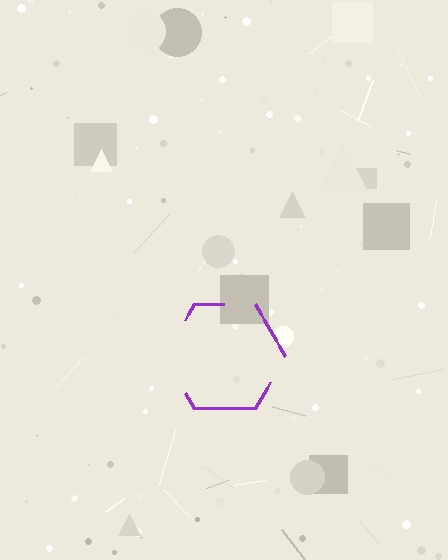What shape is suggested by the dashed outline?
The dashed outline suggests a hexagon.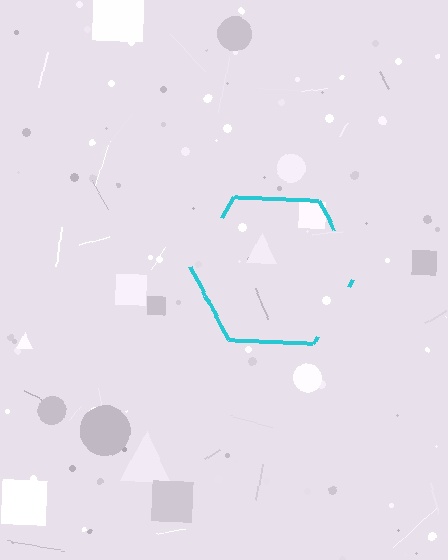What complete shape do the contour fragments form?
The contour fragments form a hexagon.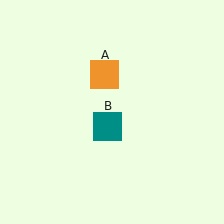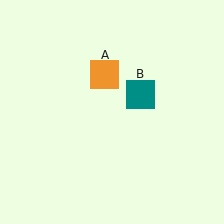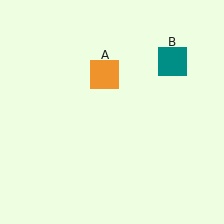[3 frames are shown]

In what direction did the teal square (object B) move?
The teal square (object B) moved up and to the right.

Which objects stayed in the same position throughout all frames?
Orange square (object A) remained stationary.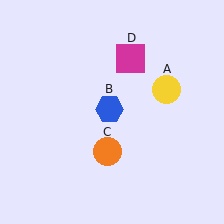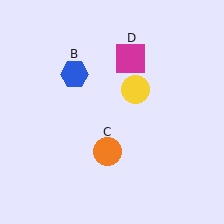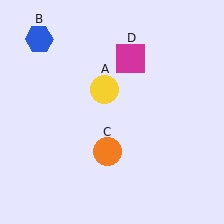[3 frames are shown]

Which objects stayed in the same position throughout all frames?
Orange circle (object C) and magenta square (object D) remained stationary.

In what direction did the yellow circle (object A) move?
The yellow circle (object A) moved left.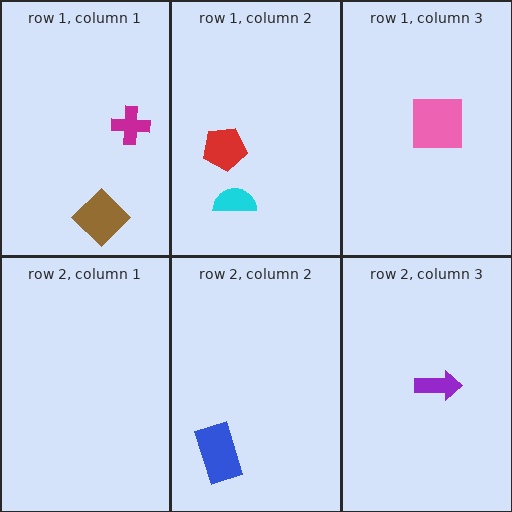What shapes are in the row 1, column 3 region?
The pink square.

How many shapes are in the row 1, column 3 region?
1.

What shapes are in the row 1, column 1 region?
The brown diamond, the magenta cross.